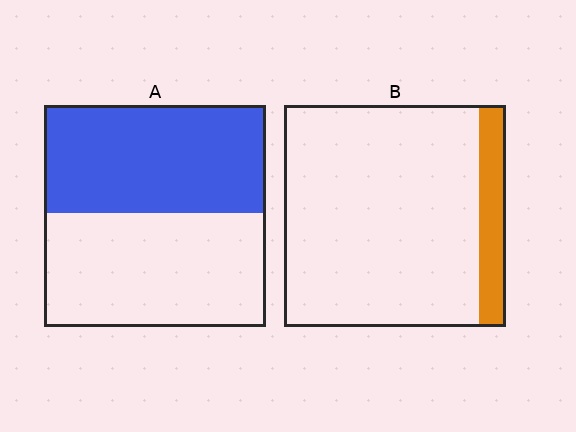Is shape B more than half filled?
No.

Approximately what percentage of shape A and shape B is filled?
A is approximately 50% and B is approximately 10%.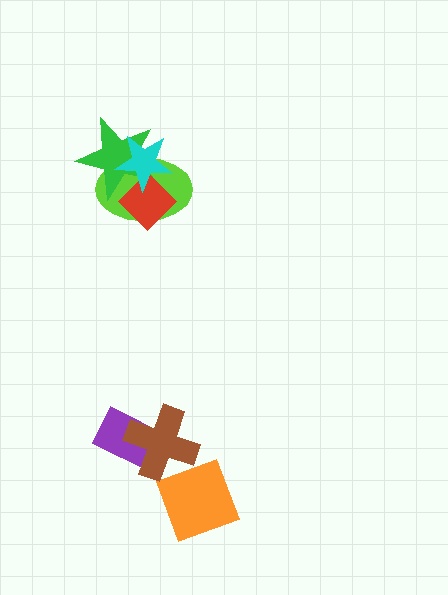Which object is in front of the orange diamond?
The brown cross is in front of the orange diamond.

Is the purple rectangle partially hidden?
Yes, it is partially covered by another shape.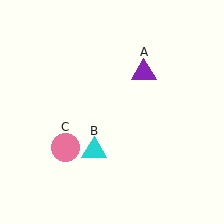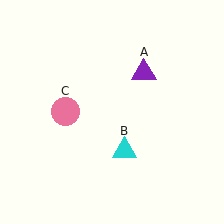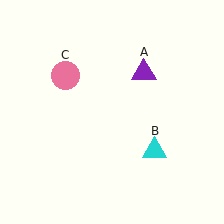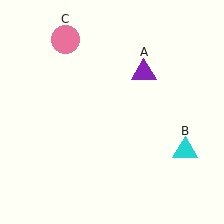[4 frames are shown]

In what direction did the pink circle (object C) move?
The pink circle (object C) moved up.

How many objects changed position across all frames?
2 objects changed position: cyan triangle (object B), pink circle (object C).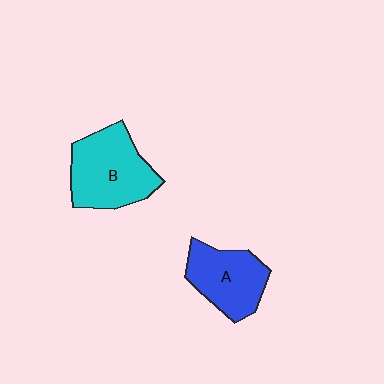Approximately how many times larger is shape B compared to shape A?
Approximately 1.3 times.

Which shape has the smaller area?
Shape A (blue).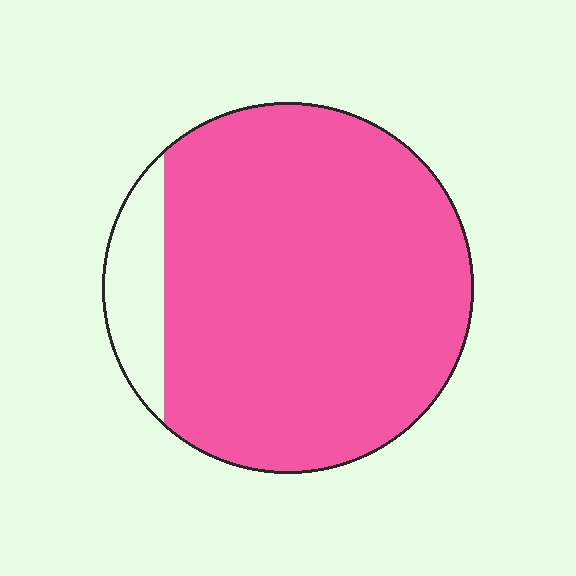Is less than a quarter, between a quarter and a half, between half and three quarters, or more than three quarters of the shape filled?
More than three quarters.